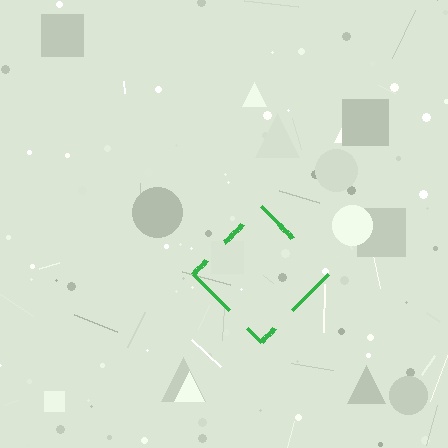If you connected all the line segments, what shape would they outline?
They would outline a diamond.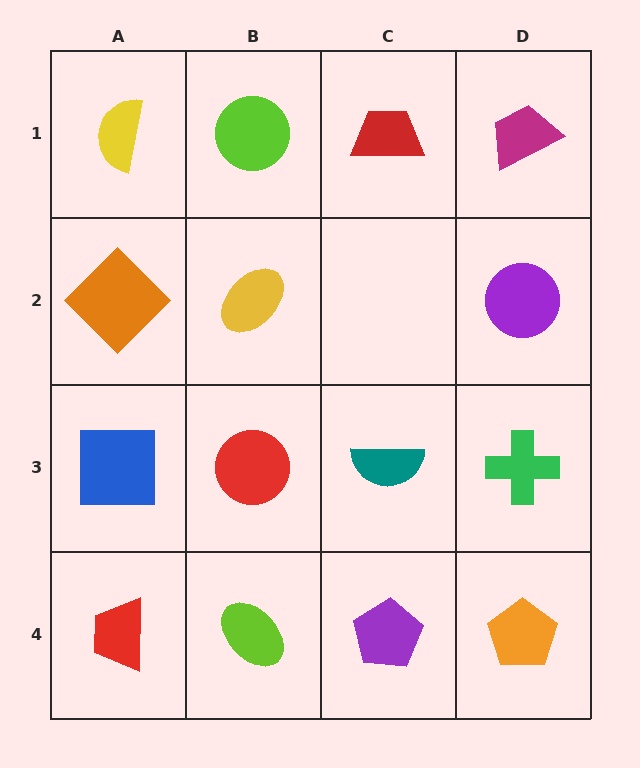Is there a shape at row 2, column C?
No, that cell is empty.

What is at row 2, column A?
An orange diamond.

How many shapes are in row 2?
3 shapes.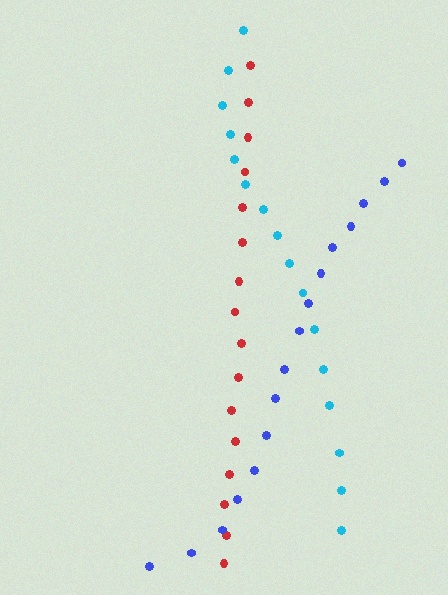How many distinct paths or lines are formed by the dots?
There are 3 distinct paths.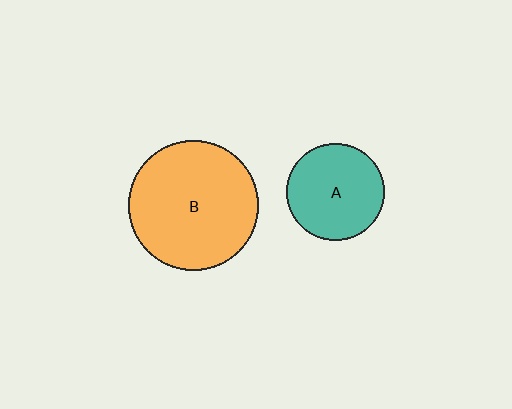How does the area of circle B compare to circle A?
Approximately 1.8 times.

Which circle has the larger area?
Circle B (orange).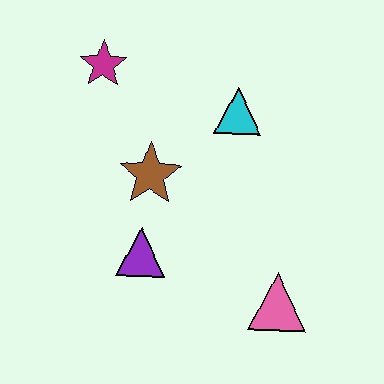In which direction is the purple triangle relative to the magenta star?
The purple triangle is below the magenta star.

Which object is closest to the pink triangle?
The purple triangle is closest to the pink triangle.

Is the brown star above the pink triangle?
Yes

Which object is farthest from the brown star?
The pink triangle is farthest from the brown star.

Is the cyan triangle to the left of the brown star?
No